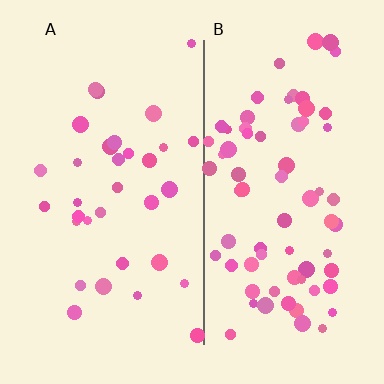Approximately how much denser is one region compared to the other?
Approximately 2.2× — region B over region A.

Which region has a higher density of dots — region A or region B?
B (the right).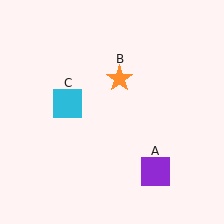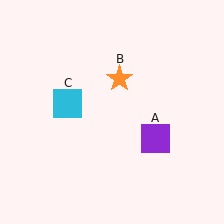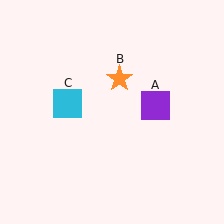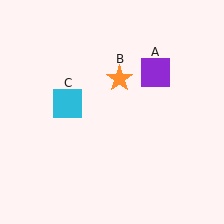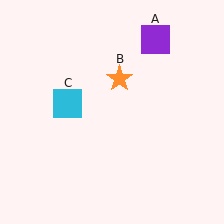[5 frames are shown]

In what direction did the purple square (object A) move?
The purple square (object A) moved up.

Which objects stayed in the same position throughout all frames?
Orange star (object B) and cyan square (object C) remained stationary.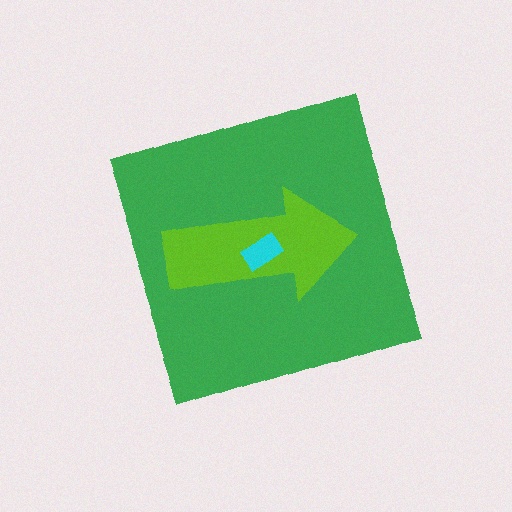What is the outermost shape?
The green diamond.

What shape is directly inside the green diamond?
The lime arrow.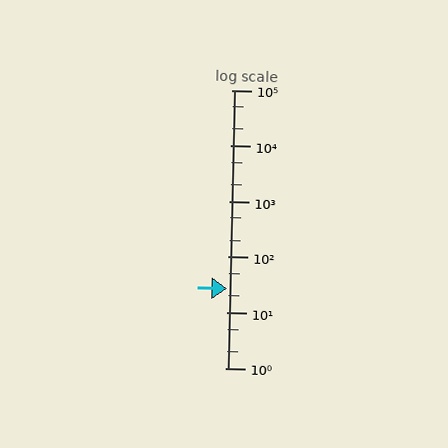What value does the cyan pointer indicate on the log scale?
The pointer indicates approximately 27.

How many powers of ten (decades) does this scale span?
The scale spans 5 decades, from 1 to 100000.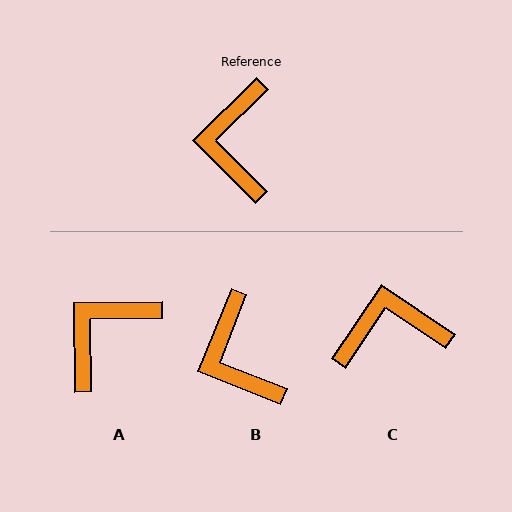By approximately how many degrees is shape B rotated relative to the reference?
Approximately 24 degrees counter-clockwise.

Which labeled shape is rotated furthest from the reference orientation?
C, about 79 degrees away.